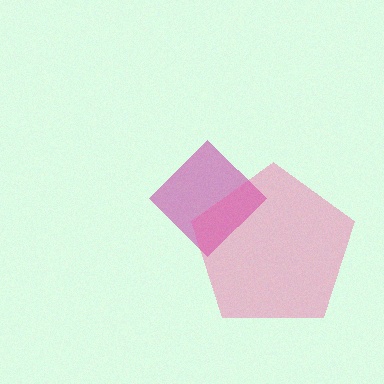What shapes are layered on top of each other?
The layered shapes are: a magenta diamond, a pink pentagon.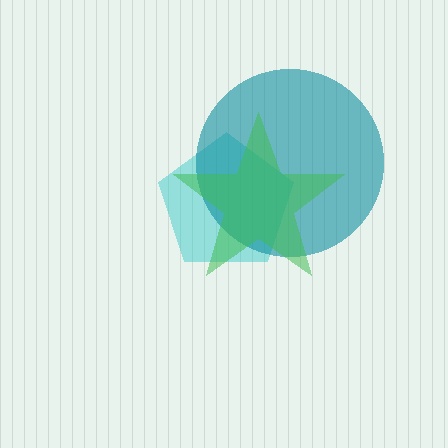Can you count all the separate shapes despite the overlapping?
Yes, there are 3 separate shapes.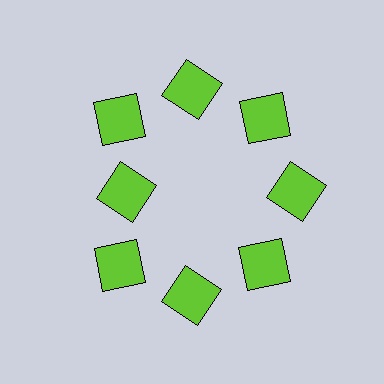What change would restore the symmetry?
The symmetry would be restored by moving it outward, back onto the ring so that all 8 squares sit at equal angles and equal distance from the center.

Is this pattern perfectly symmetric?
No. The 8 lime squares are arranged in a ring, but one element near the 9 o'clock position is pulled inward toward the center, breaking the 8-fold rotational symmetry.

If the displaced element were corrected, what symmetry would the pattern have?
It would have 8-fold rotational symmetry — the pattern would map onto itself every 45 degrees.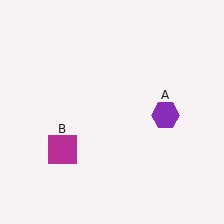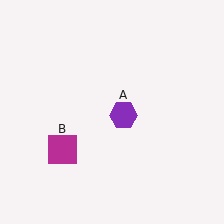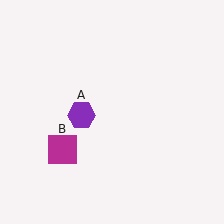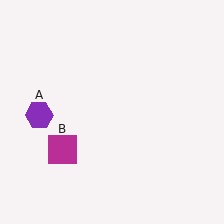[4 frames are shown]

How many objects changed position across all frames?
1 object changed position: purple hexagon (object A).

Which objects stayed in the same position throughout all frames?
Magenta square (object B) remained stationary.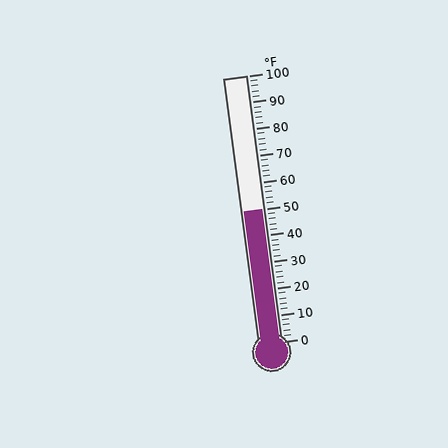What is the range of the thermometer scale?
The thermometer scale ranges from 0°F to 100°F.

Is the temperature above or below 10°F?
The temperature is above 10°F.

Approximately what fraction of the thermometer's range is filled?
The thermometer is filled to approximately 50% of its range.